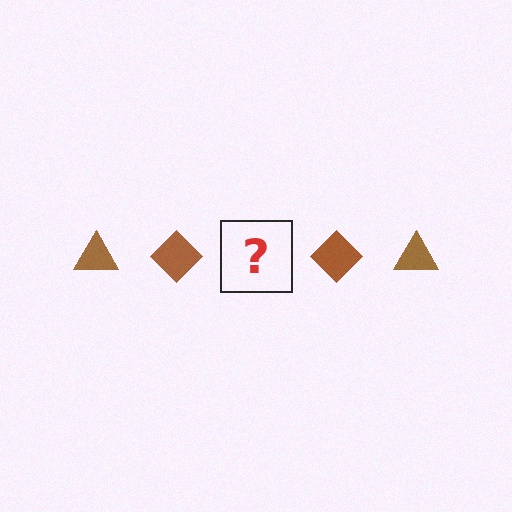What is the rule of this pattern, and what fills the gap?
The rule is that the pattern cycles through triangle, diamond shapes in brown. The gap should be filled with a brown triangle.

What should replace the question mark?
The question mark should be replaced with a brown triangle.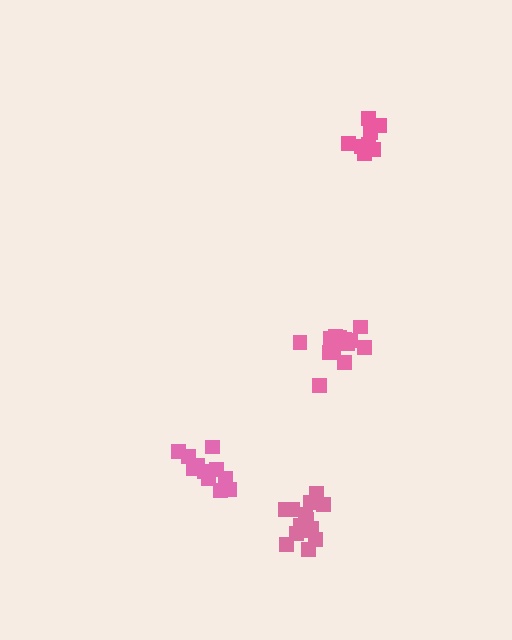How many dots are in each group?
Group 1: 14 dots, Group 2: 14 dots, Group 3: 11 dots, Group 4: 8 dots (47 total).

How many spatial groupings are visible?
There are 4 spatial groupings.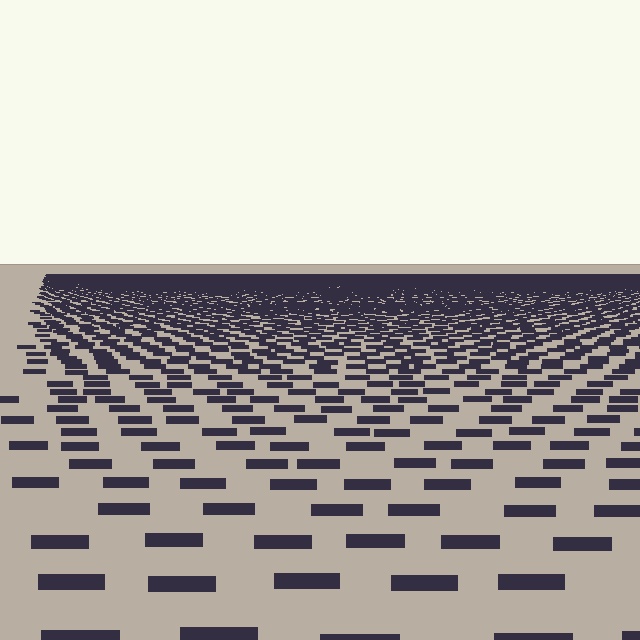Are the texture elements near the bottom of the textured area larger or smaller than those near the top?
Larger. Near the bottom, elements are closer to the viewer and appear at a bigger on-screen size.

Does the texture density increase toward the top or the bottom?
Density increases toward the top.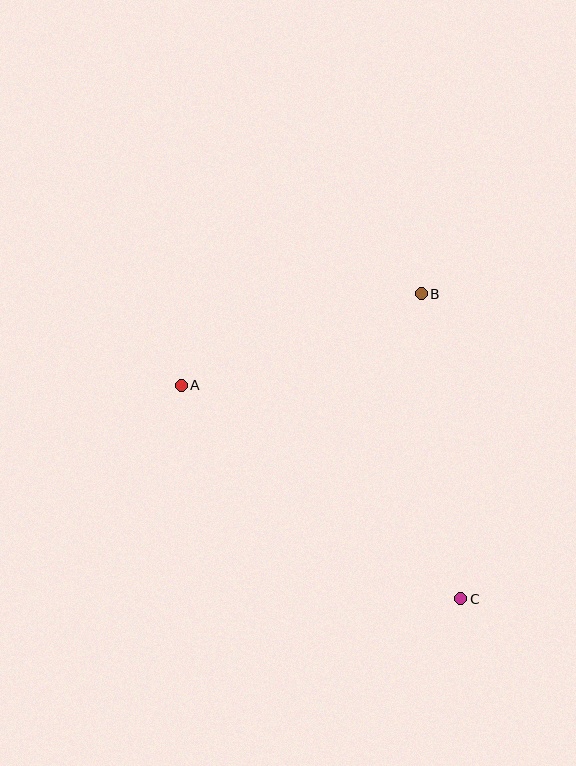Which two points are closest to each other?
Points A and B are closest to each other.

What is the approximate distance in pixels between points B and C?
The distance between B and C is approximately 307 pixels.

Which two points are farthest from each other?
Points A and C are farthest from each other.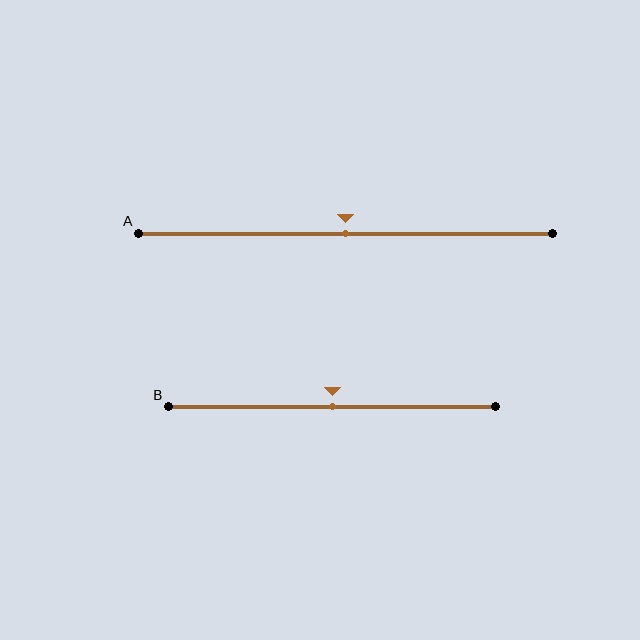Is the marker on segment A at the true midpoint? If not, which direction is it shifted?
Yes, the marker on segment A is at the true midpoint.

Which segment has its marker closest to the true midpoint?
Segment A has its marker closest to the true midpoint.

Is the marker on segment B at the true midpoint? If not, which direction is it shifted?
Yes, the marker on segment B is at the true midpoint.